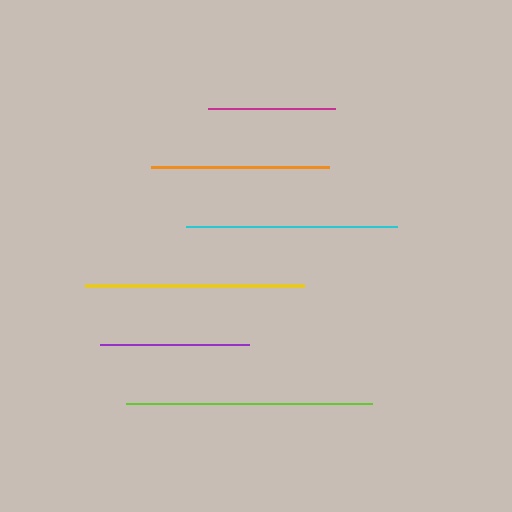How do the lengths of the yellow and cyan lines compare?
The yellow and cyan lines are approximately the same length.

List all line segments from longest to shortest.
From longest to shortest: lime, yellow, cyan, orange, purple, magenta.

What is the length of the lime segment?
The lime segment is approximately 246 pixels long.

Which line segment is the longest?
The lime line is the longest at approximately 246 pixels.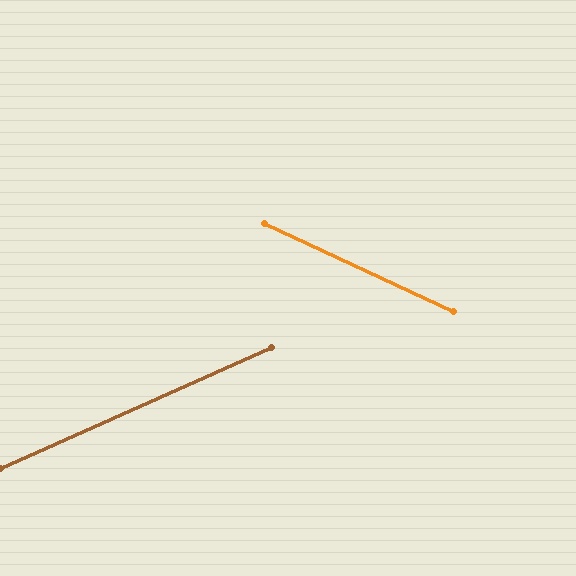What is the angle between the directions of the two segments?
Approximately 49 degrees.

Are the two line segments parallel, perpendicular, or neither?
Neither parallel nor perpendicular — they differ by about 49°.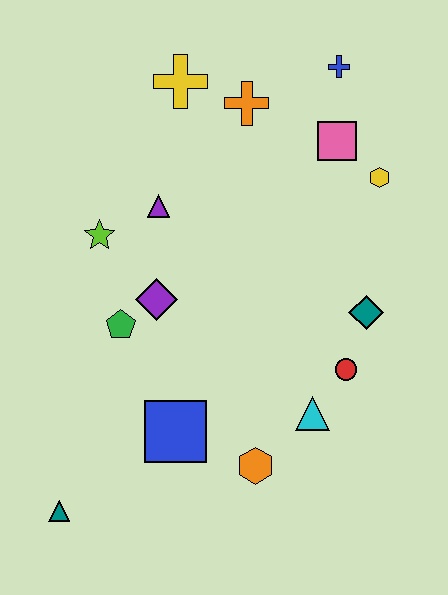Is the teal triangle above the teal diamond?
No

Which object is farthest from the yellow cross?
The teal triangle is farthest from the yellow cross.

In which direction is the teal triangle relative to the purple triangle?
The teal triangle is below the purple triangle.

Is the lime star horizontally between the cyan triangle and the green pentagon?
No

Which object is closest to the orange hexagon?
The cyan triangle is closest to the orange hexagon.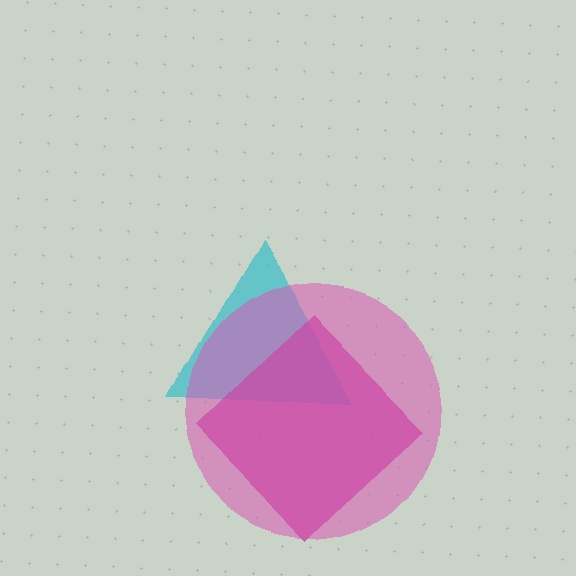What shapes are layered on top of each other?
The layered shapes are: a cyan triangle, a magenta diamond, a pink circle.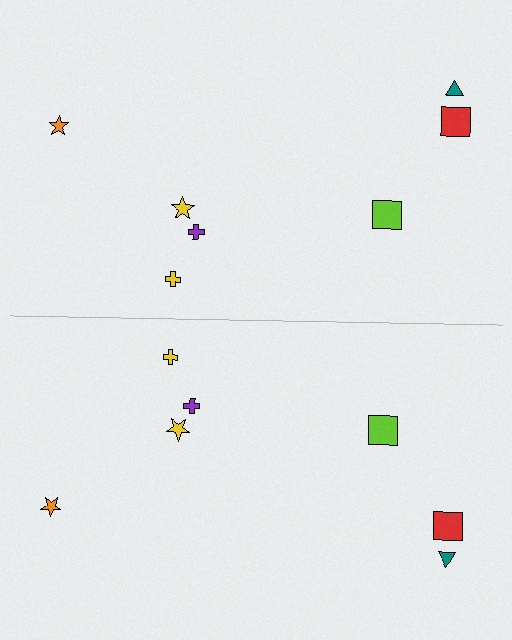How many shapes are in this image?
There are 14 shapes in this image.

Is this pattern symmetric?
Yes, this pattern has bilateral (reflection) symmetry.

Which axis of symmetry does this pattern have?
The pattern has a horizontal axis of symmetry running through the center of the image.